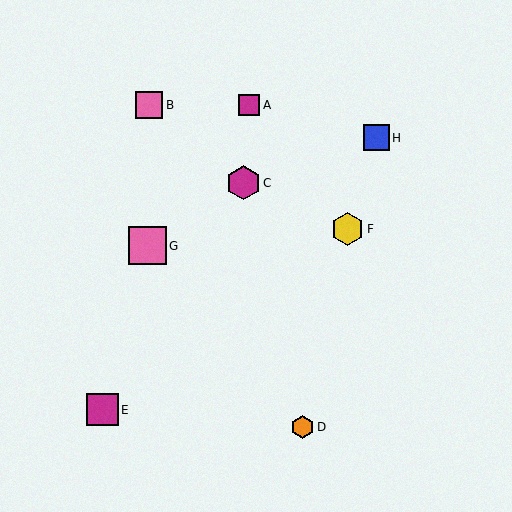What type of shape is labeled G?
Shape G is a pink square.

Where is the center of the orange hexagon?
The center of the orange hexagon is at (302, 427).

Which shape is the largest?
The pink square (labeled G) is the largest.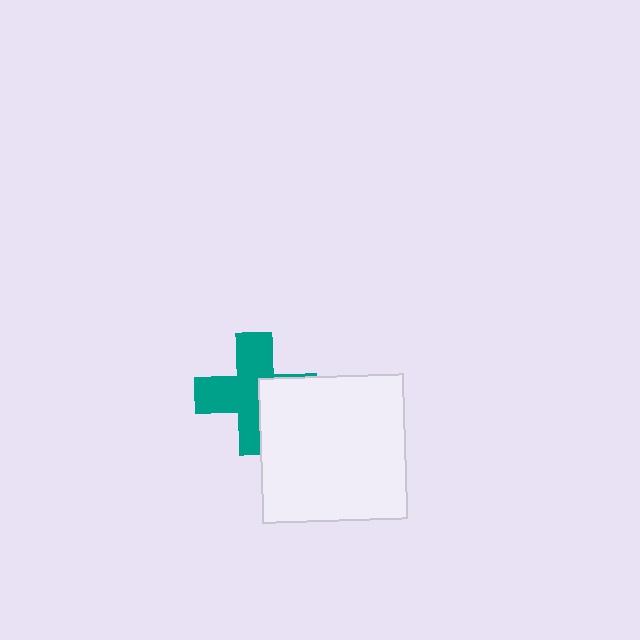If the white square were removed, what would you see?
You would see the complete teal cross.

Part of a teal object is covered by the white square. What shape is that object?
It is a cross.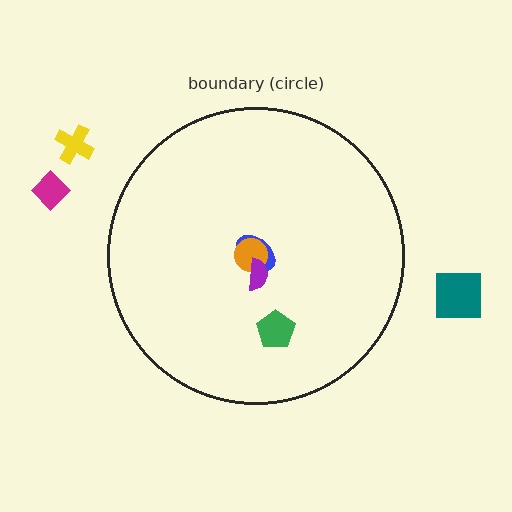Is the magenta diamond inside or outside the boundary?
Outside.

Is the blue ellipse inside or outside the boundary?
Inside.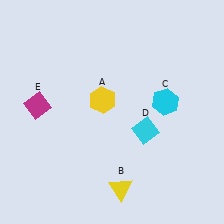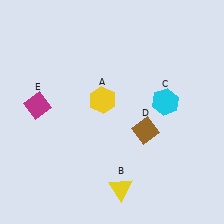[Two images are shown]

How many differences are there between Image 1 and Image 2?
There is 1 difference between the two images.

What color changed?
The diamond (D) changed from cyan in Image 1 to brown in Image 2.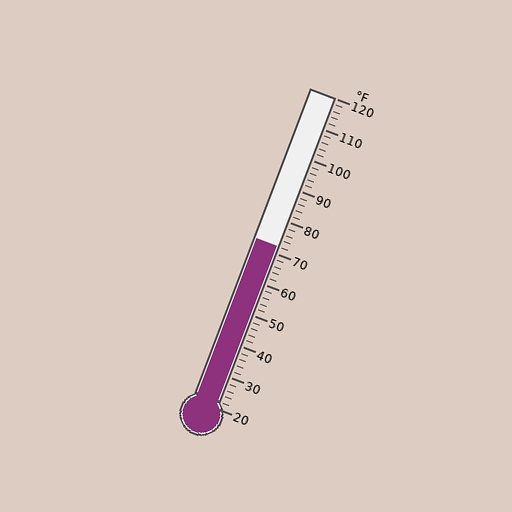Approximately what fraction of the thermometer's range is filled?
The thermometer is filled to approximately 50% of its range.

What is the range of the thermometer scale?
The thermometer scale ranges from 20°F to 120°F.